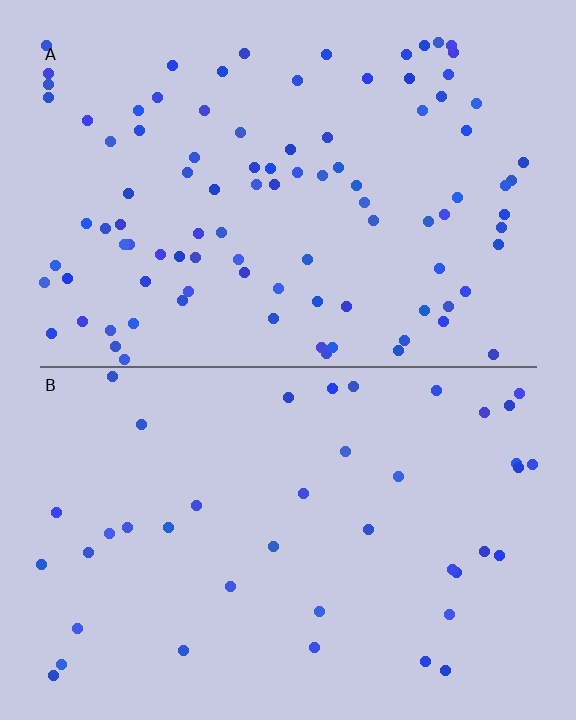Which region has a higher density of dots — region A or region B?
A (the top).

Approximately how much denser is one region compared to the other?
Approximately 2.4× — region A over region B.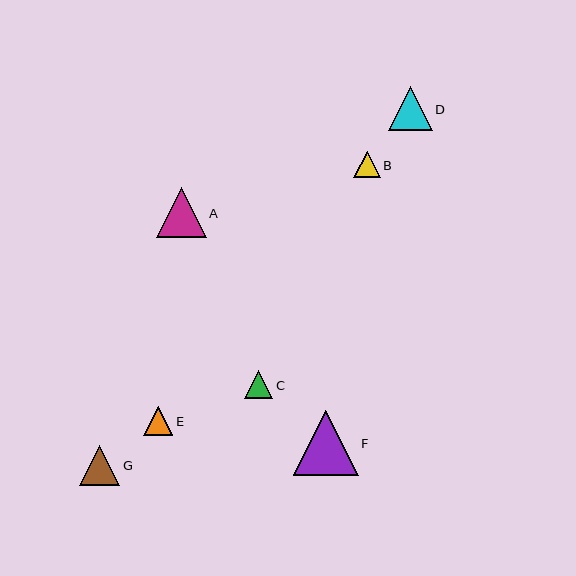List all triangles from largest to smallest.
From largest to smallest: F, A, D, G, E, C, B.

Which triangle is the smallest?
Triangle B is the smallest with a size of approximately 26 pixels.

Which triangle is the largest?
Triangle F is the largest with a size of approximately 65 pixels.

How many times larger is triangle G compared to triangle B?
Triangle G is approximately 1.5 times the size of triangle B.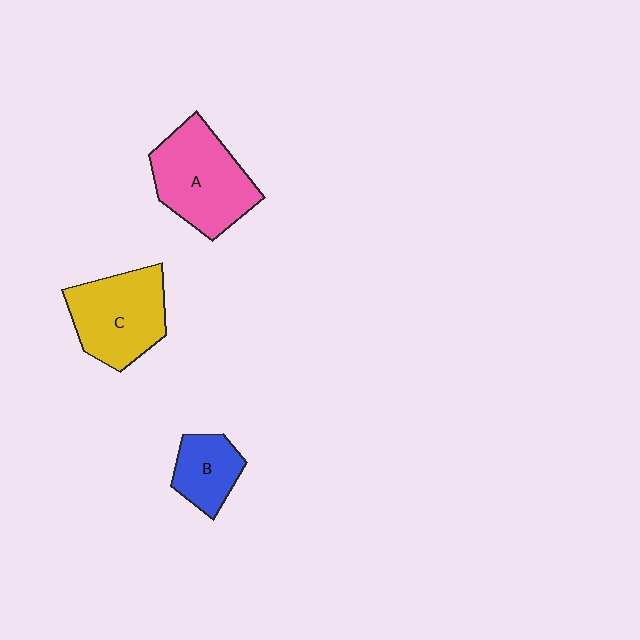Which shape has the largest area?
Shape A (pink).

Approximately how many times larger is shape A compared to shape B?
Approximately 1.9 times.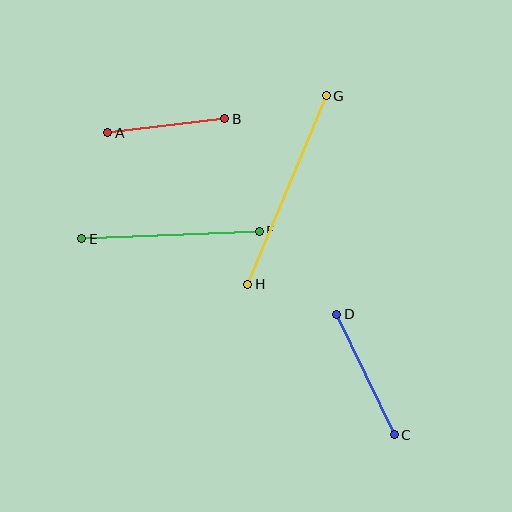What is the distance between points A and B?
The distance is approximately 118 pixels.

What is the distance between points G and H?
The distance is approximately 205 pixels.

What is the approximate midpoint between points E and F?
The midpoint is at approximately (170, 235) pixels.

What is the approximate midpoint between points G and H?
The midpoint is at approximately (287, 190) pixels.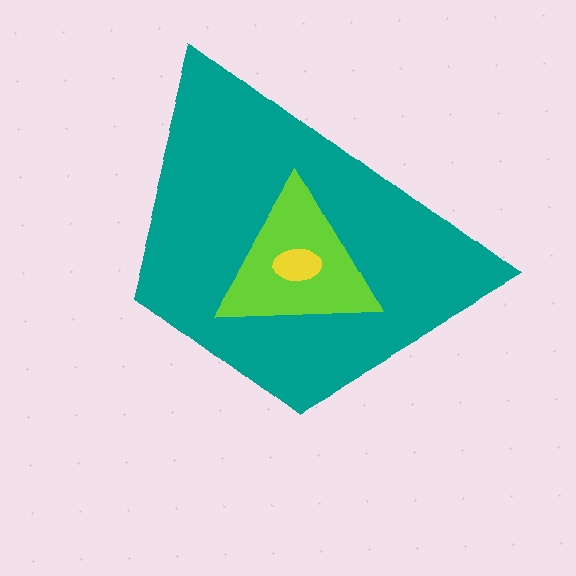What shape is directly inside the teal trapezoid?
The lime triangle.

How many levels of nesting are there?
3.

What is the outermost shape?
The teal trapezoid.